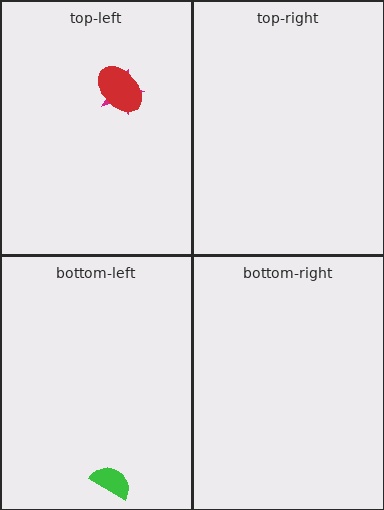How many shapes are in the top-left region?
2.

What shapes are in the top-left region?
The magenta star, the red ellipse.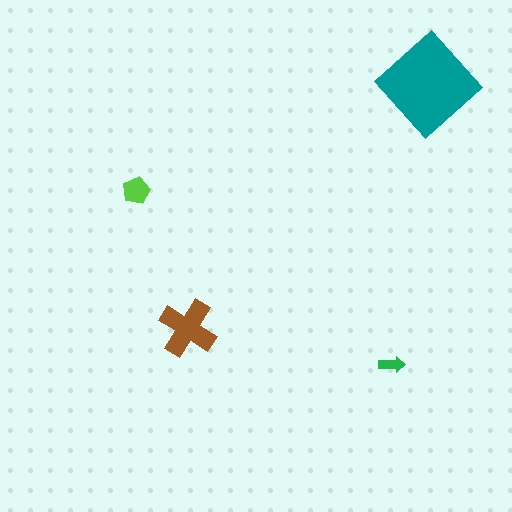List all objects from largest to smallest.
The teal diamond, the brown cross, the lime pentagon, the green arrow.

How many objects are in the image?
There are 4 objects in the image.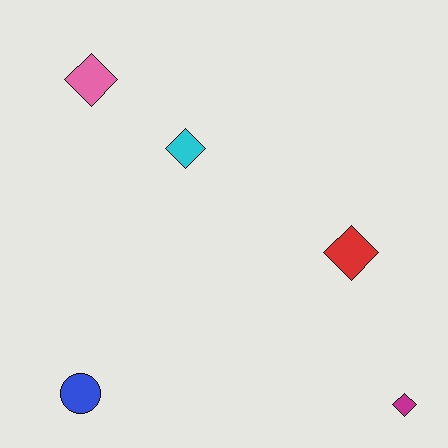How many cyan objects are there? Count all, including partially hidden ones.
There is 1 cyan object.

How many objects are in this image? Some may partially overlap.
There are 5 objects.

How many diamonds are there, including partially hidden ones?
There are 4 diamonds.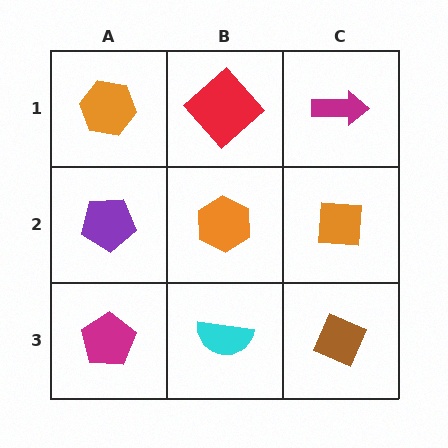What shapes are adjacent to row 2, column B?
A red diamond (row 1, column B), a cyan semicircle (row 3, column B), a purple pentagon (row 2, column A), an orange square (row 2, column C).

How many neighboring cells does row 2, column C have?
3.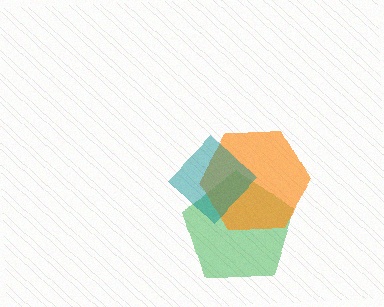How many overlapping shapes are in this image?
There are 3 overlapping shapes in the image.